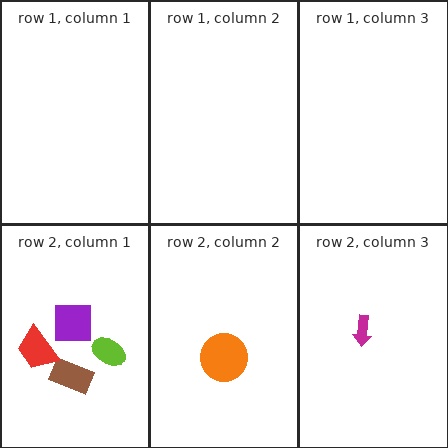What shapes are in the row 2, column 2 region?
The orange circle.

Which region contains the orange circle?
The row 2, column 2 region.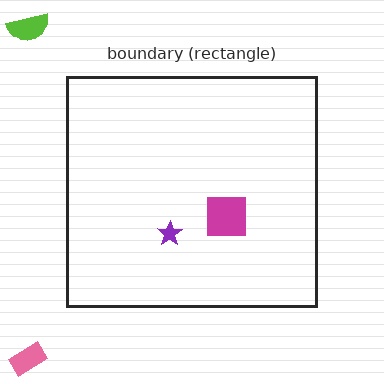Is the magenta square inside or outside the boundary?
Inside.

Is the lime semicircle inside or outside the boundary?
Outside.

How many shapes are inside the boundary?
2 inside, 2 outside.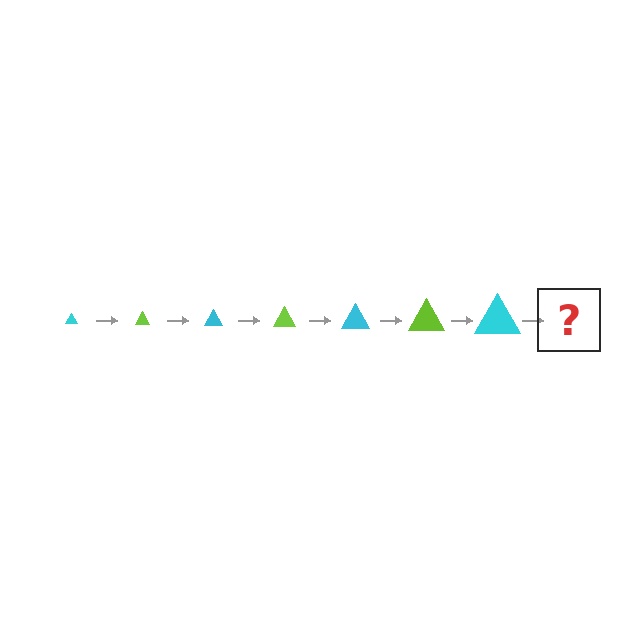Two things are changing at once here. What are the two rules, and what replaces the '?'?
The two rules are that the triangle grows larger each step and the color cycles through cyan and lime. The '?' should be a lime triangle, larger than the previous one.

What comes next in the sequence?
The next element should be a lime triangle, larger than the previous one.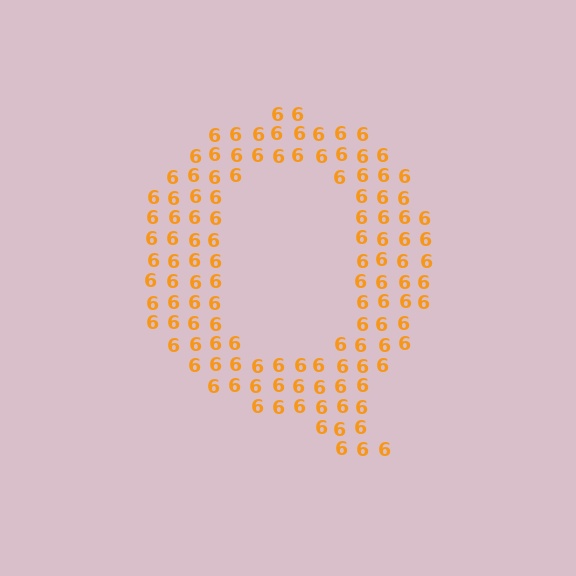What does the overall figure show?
The overall figure shows the letter Q.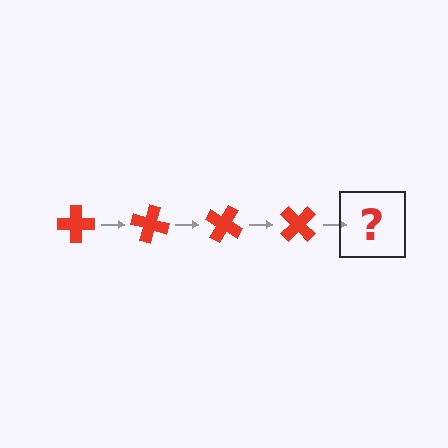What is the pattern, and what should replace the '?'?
The pattern is that the cross rotates 15 degrees each step. The '?' should be a red cross rotated 60 degrees.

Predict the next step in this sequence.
The next step is a red cross rotated 60 degrees.